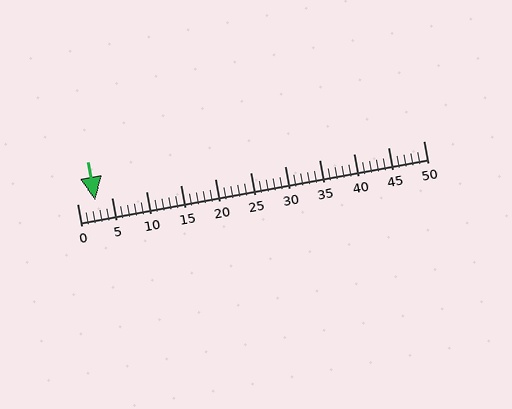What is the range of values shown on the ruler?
The ruler shows values from 0 to 50.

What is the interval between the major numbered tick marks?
The major tick marks are spaced 5 units apart.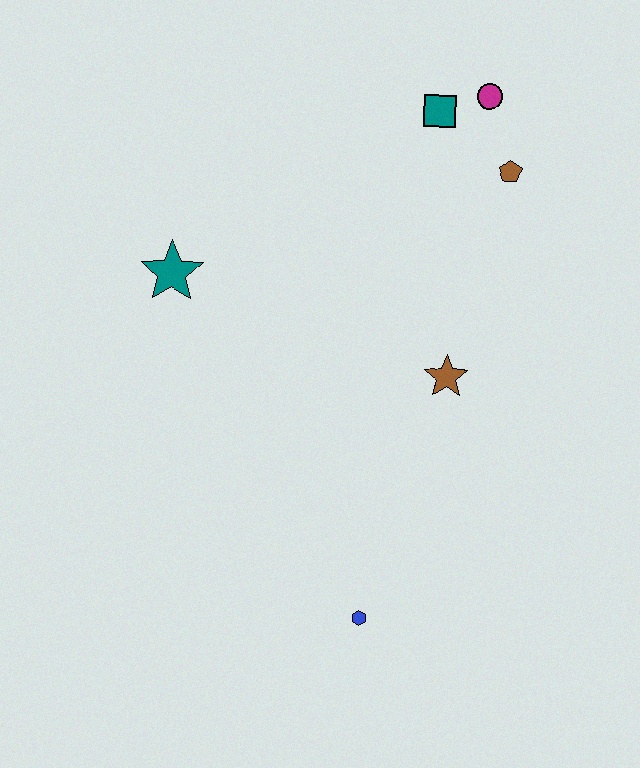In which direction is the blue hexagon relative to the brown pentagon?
The blue hexagon is below the brown pentagon.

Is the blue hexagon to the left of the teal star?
No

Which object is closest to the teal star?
The brown star is closest to the teal star.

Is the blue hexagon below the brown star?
Yes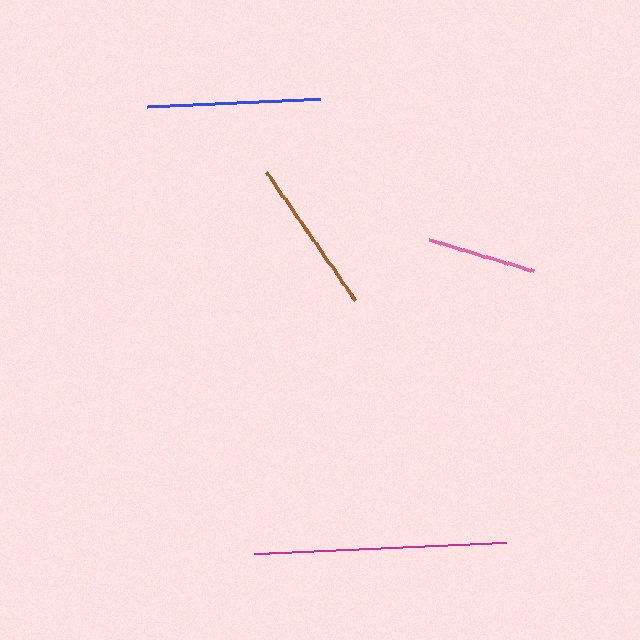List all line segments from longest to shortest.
From longest to shortest: magenta, blue, brown, pink.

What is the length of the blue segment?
The blue segment is approximately 173 pixels long.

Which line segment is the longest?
The magenta line is the longest at approximately 252 pixels.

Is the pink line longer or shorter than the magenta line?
The magenta line is longer than the pink line.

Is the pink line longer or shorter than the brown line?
The brown line is longer than the pink line.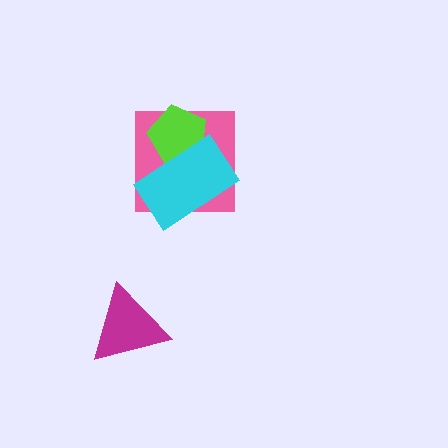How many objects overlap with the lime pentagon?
2 objects overlap with the lime pentagon.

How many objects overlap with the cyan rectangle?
2 objects overlap with the cyan rectangle.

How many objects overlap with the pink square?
2 objects overlap with the pink square.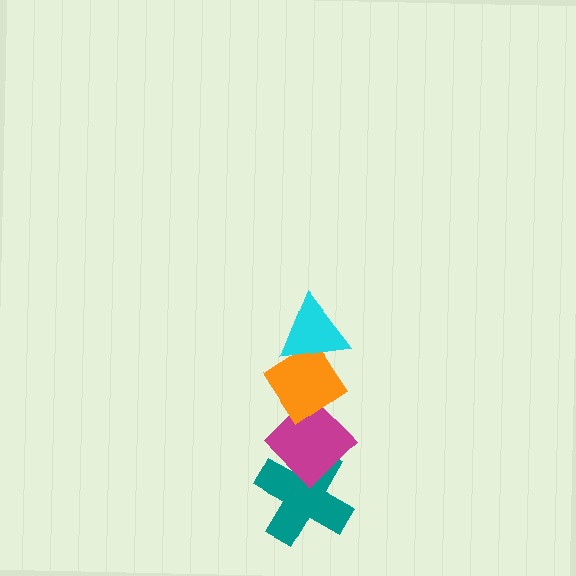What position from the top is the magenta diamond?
The magenta diamond is 3rd from the top.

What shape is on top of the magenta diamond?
The orange diamond is on top of the magenta diamond.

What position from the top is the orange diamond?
The orange diamond is 2nd from the top.